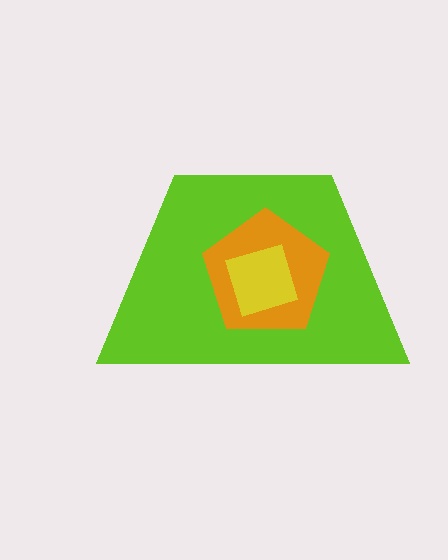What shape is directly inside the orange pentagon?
The yellow diamond.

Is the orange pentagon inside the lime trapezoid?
Yes.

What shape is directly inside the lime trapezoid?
The orange pentagon.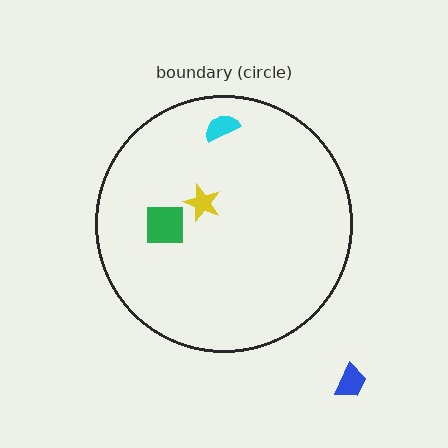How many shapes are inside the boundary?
3 inside, 1 outside.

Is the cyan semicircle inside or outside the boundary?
Inside.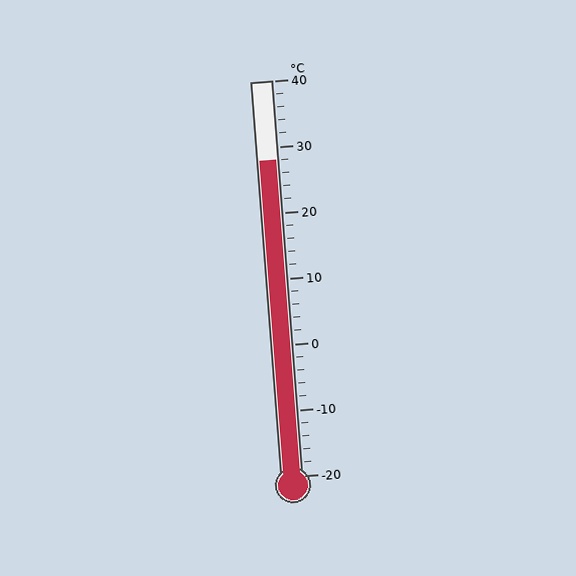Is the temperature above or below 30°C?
The temperature is below 30°C.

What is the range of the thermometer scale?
The thermometer scale ranges from -20°C to 40°C.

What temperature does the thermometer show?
The thermometer shows approximately 28°C.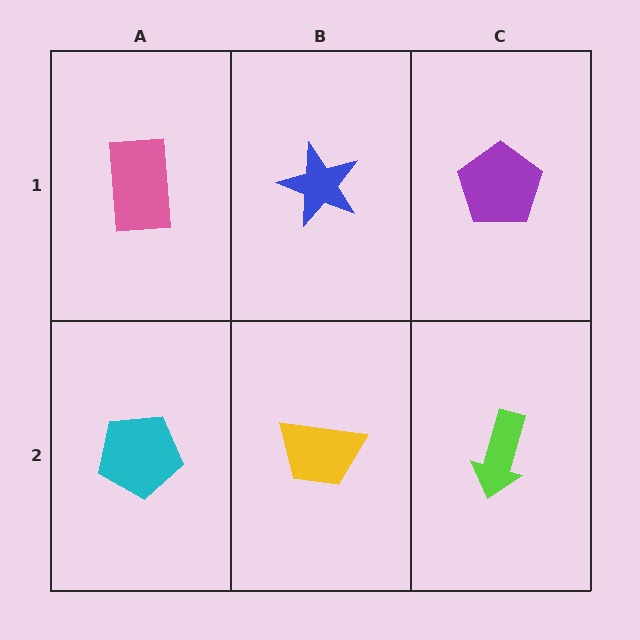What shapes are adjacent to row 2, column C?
A purple pentagon (row 1, column C), a yellow trapezoid (row 2, column B).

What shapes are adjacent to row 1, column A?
A cyan pentagon (row 2, column A), a blue star (row 1, column B).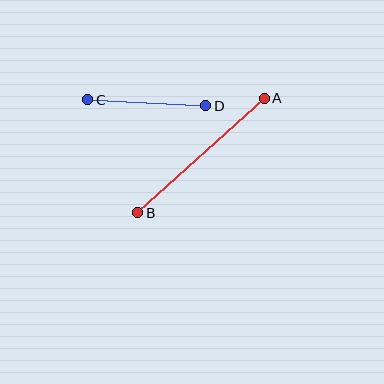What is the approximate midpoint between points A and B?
The midpoint is at approximately (201, 155) pixels.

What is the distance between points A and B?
The distance is approximately 171 pixels.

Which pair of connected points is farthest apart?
Points A and B are farthest apart.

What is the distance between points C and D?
The distance is approximately 118 pixels.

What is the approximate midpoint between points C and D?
The midpoint is at approximately (147, 103) pixels.